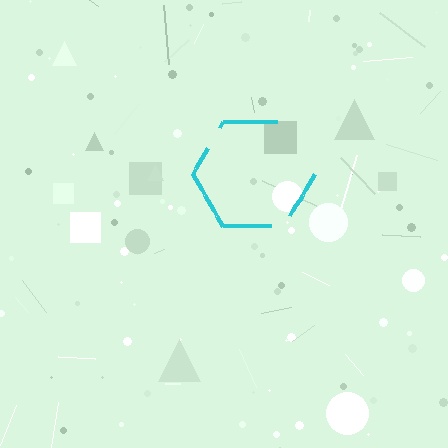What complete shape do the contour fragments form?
The contour fragments form a hexagon.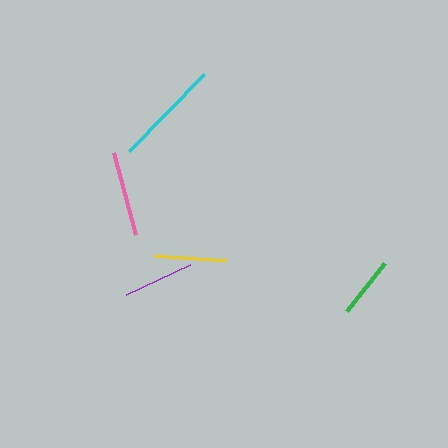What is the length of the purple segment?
The purple segment is approximately 71 pixels long.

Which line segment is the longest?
The cyan line is the longest at approximately 109 pixels.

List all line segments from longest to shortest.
From longest to shortest: cyan, pink, yellow, purple, green.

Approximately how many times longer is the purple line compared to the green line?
The purple line is approximately 1.2 times the length of the green line.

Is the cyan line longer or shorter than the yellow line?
The cyan line is longer than the yellow line.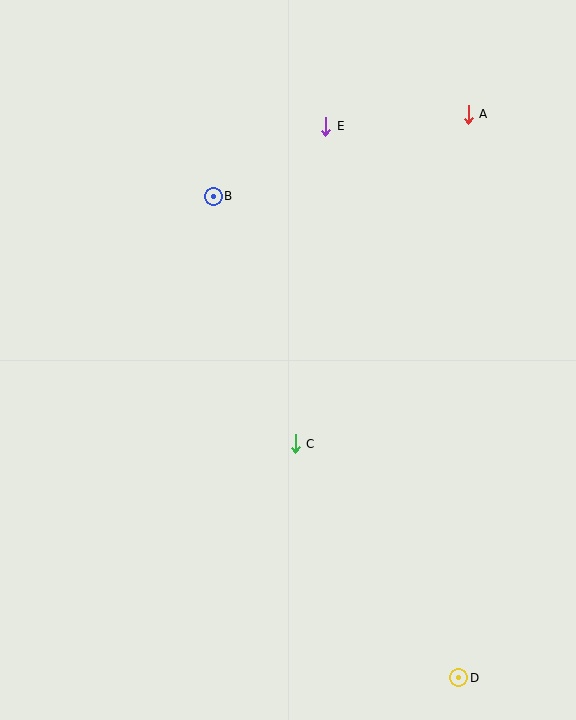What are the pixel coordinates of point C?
Point C is at (295, 444).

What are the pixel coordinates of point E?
Point E is at (326, 126).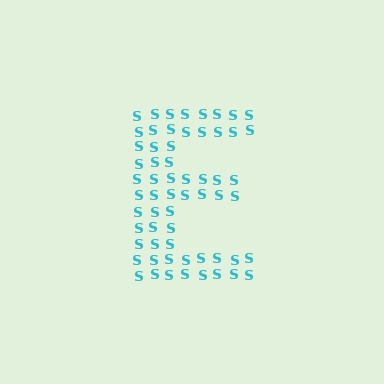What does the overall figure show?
The overall figure shows the letter E.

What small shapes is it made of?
It is made of small letter S's.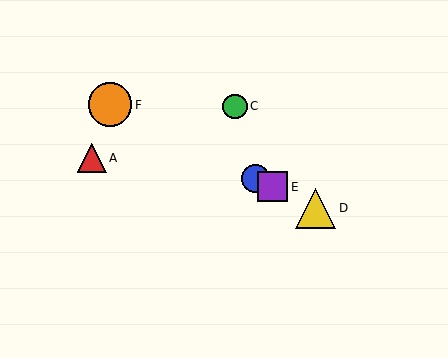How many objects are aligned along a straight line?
4 objects (B, D, E, F) are aligned along a straight line.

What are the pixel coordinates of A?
Object A is at (92, 158).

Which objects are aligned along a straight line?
Objects B, D, E, F are aligned along a straight line.